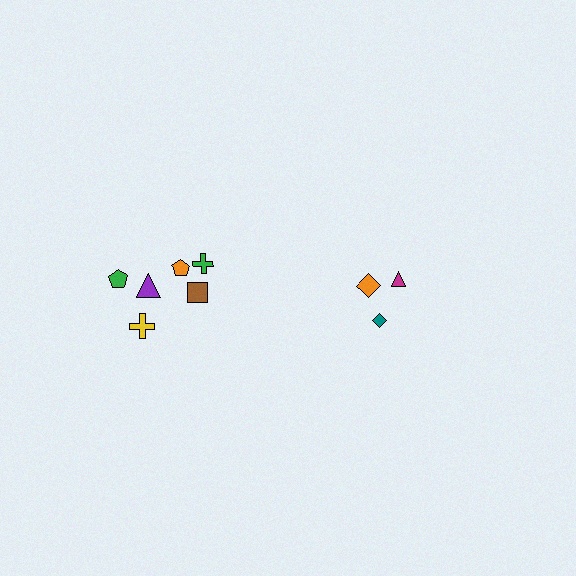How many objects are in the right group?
There are 3 objects.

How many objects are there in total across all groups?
There are 9 objects.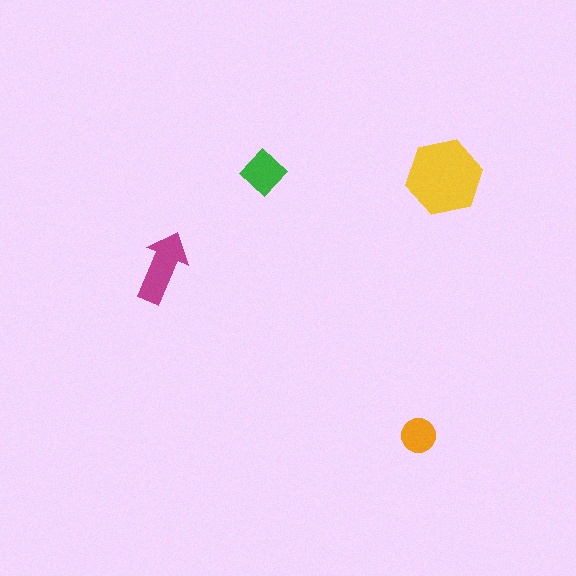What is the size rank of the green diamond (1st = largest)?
3rd.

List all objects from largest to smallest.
The yellow hexagon, the magenta arrow, the green diamond, the orange circle.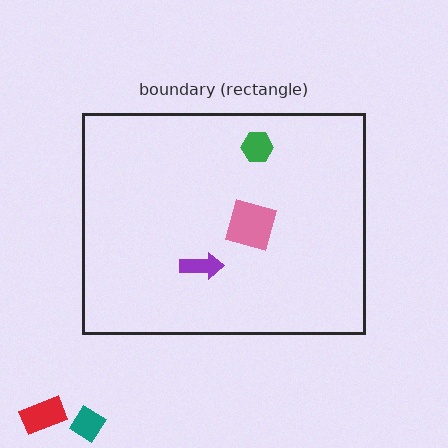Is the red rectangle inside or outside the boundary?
Outside.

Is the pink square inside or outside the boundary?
Inside.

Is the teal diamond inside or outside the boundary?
Outside.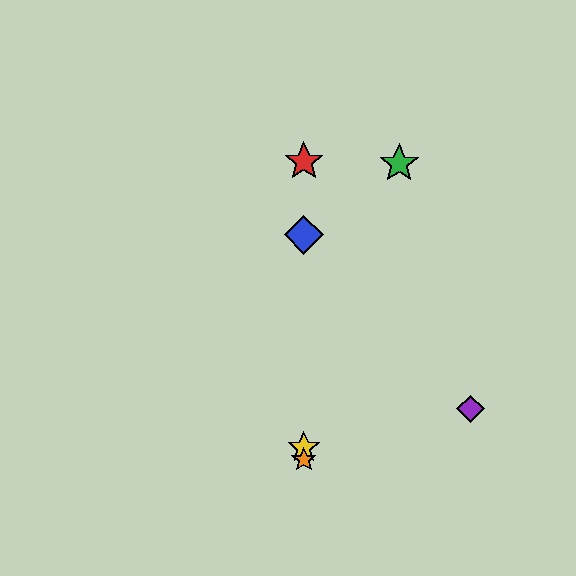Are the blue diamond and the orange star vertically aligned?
Yes, both are at x≈304.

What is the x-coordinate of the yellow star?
The yellow star is at x≈304.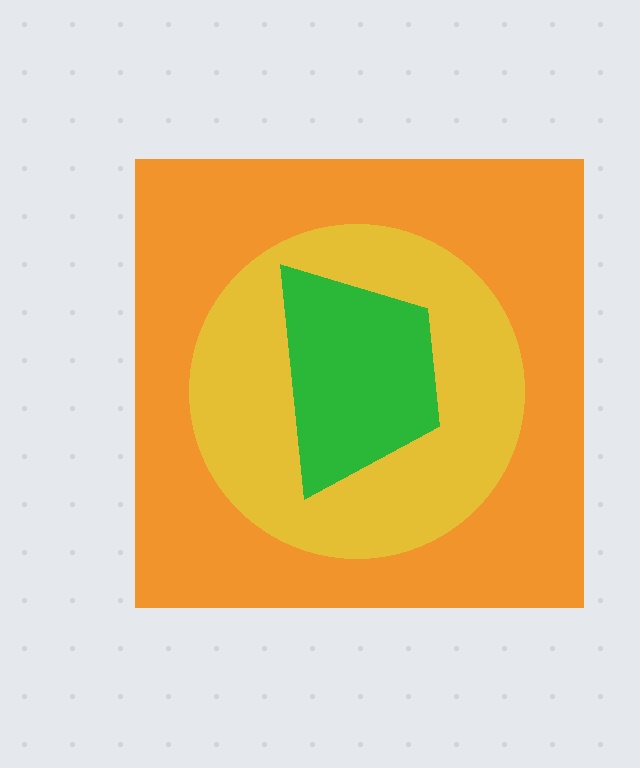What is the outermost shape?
The orange square.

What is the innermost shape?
The green trapezoid.